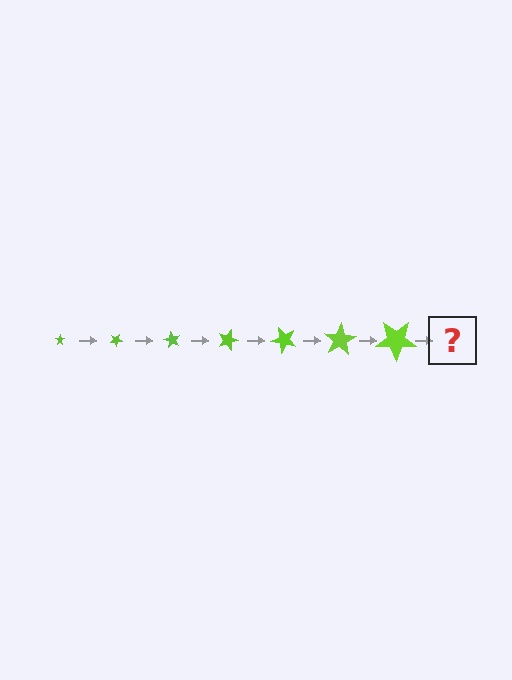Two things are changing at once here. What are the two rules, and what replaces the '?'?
The two rules are that the star grows larger each step and it rotates 30 degrees each step. The '?' should be a star, larger than the previous one and rotated 210 degrees from the start.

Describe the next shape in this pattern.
It should be a star, larger than the previous one and rotated 210 degrees from the start.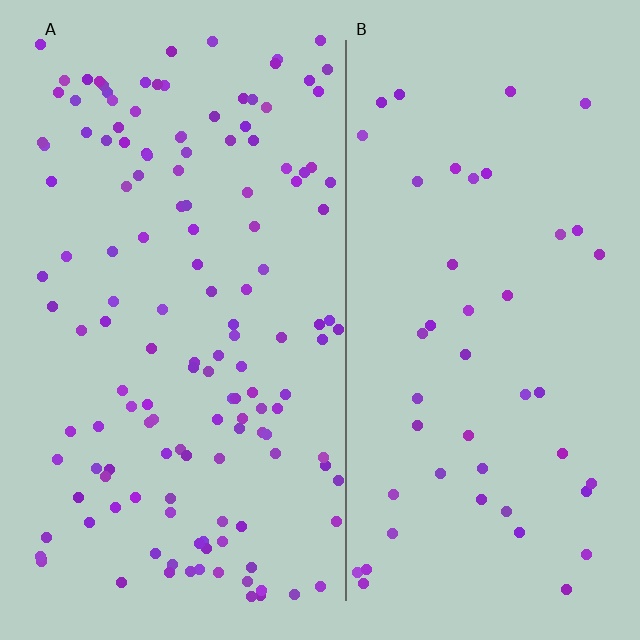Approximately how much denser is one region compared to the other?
Approximately 3.1× — region A over region B.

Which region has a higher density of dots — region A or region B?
A (the left).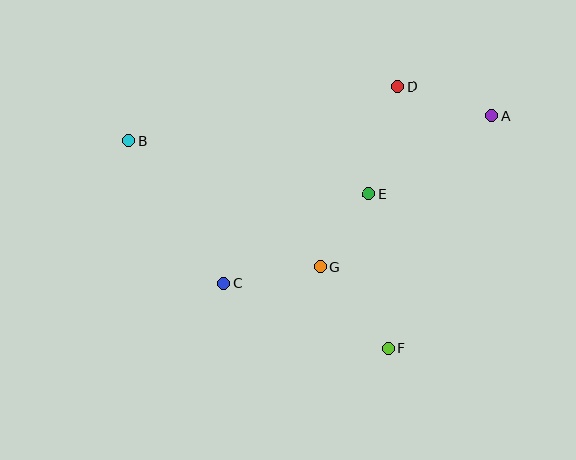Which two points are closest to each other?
Points E and G are closest to each other.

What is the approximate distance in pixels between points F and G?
The distance between F and G is approximately 106 pixels.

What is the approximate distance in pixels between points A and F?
The distance between A and F is approximately 255 pixels.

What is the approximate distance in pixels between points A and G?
The distance between A and G is approximately 229 pixels.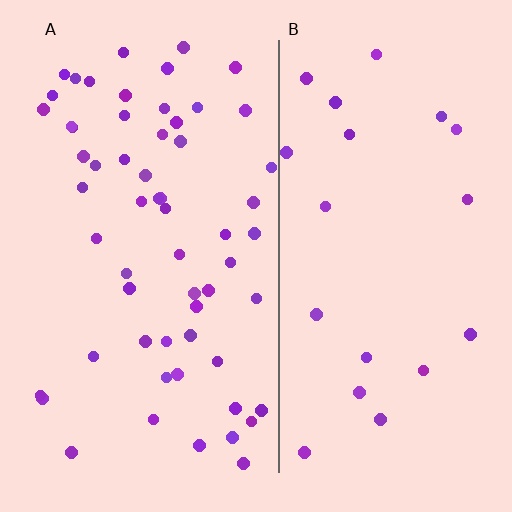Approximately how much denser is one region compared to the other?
Approximately 2.9× — region A over region B.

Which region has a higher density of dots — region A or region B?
A (the left).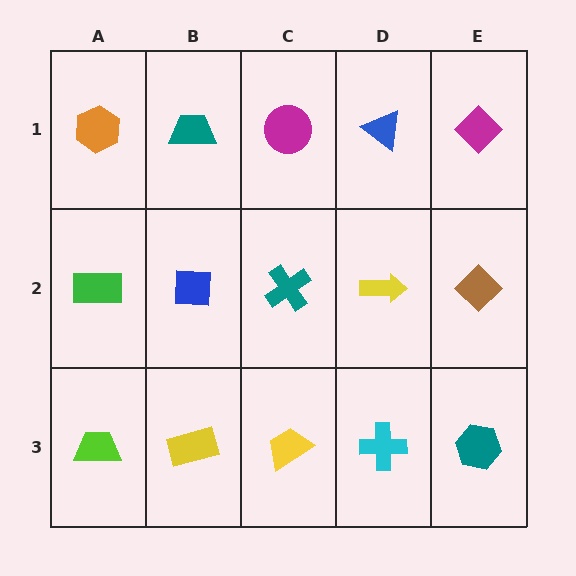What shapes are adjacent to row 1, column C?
A teal cross (row 2, column C), a teal trapezoid (row 1, column B), a blue triangle (row 1, column D).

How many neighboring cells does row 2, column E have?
3.